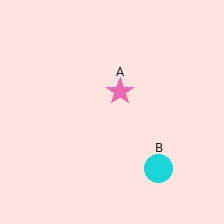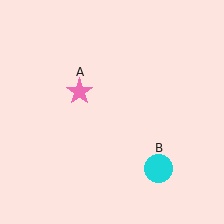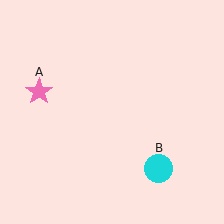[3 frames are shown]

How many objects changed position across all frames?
1 object changed position: pink star (object A).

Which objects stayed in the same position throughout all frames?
Cyan circle (object B) remained stationary.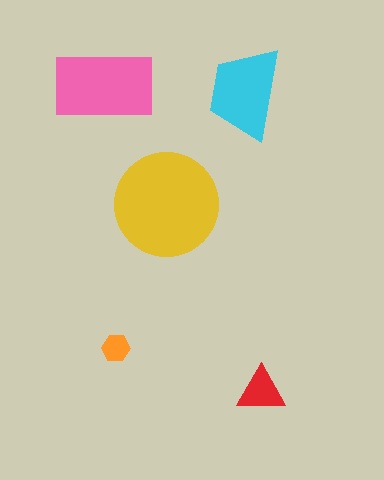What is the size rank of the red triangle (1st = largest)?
4th.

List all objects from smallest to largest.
The orange hexagon, the red triangle, the cyan trapezoid, the pink rectangle, the yellow circle.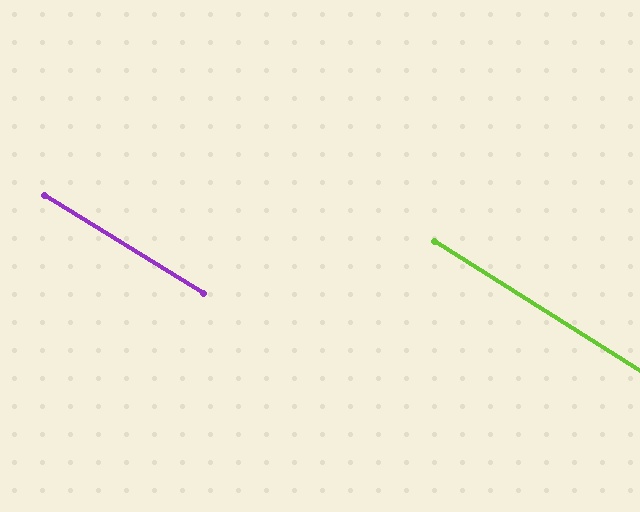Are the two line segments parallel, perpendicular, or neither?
Parallel — their directions differ by only 0.5°.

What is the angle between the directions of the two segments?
Approximately 0 degrees.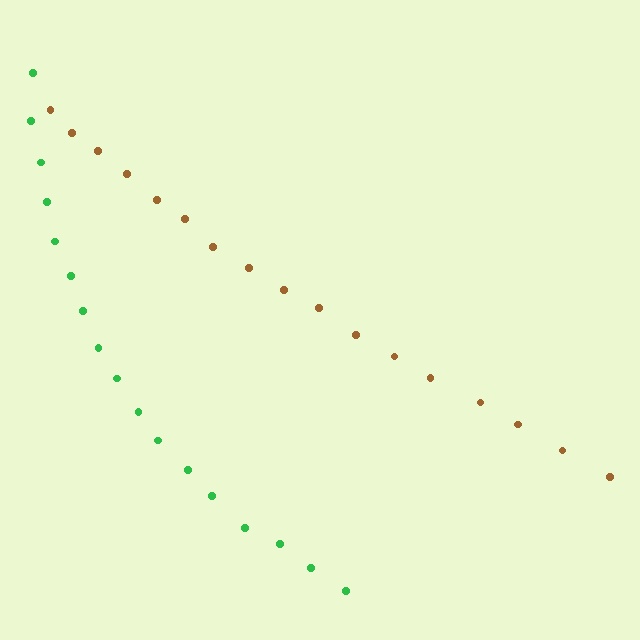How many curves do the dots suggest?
There are 2 distinct paths.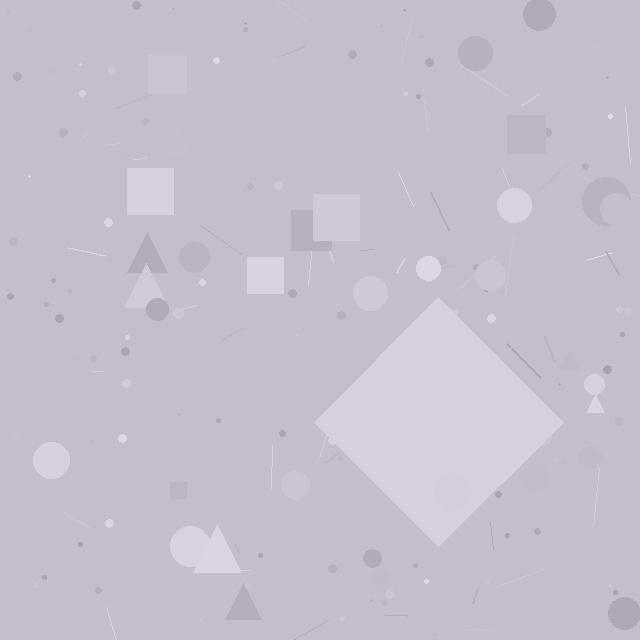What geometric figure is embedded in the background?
A diamond is embedded in the background.